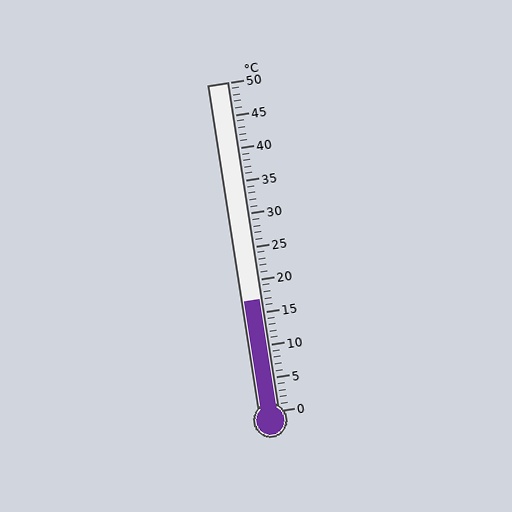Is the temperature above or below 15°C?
The temperature is above 15°C.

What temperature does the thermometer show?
The thermometer shows approximately 17°C.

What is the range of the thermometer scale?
The thermometer scale ranges from 0°C to 50°C.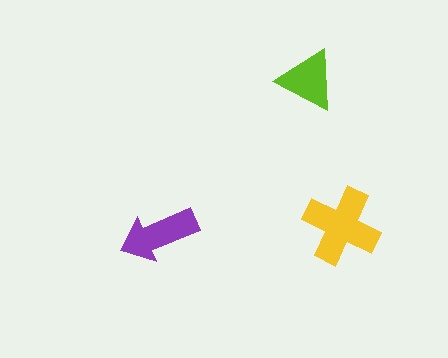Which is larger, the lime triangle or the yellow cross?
The yellow cross.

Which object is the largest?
The yellow cross.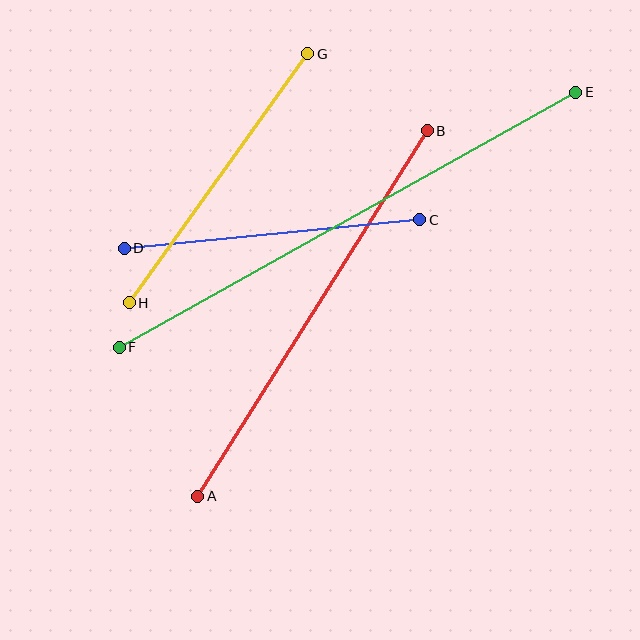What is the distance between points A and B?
The distance is approximately 432 pixels.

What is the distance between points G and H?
The distance is approximately 306 pixels.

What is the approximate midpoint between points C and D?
The midpoint is at approximately (272, 234) pixels.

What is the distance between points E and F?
The distance is approximately 523 pixels.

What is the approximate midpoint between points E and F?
The midpoint is at approximately (348, 220) pixels.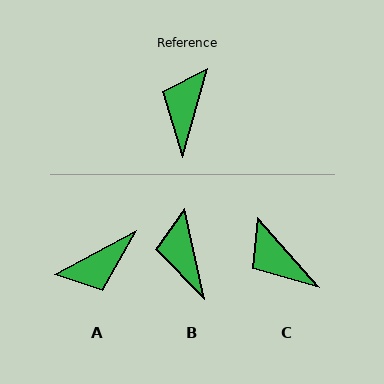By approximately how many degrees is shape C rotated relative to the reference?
Approximately 58 degrees counter-clockwise.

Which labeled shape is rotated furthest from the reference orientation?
A, about 133 degrees away.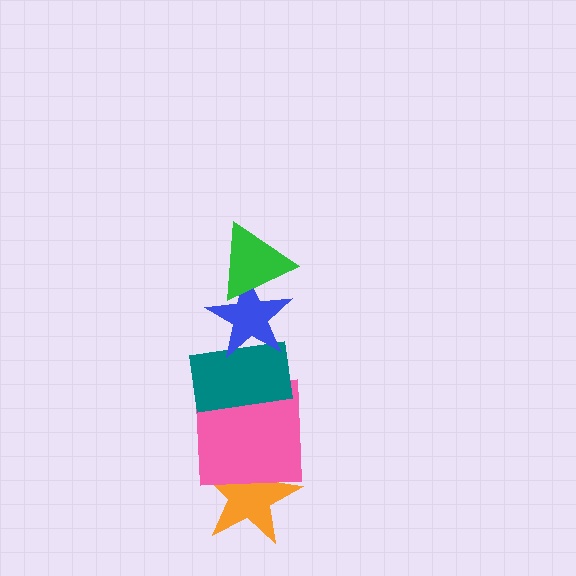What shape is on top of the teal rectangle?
The blue star is on top of the teal rectangle.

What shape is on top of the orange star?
The pink square is on top of the orange star.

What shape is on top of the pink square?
The teal rectangle is on top of the pink square.